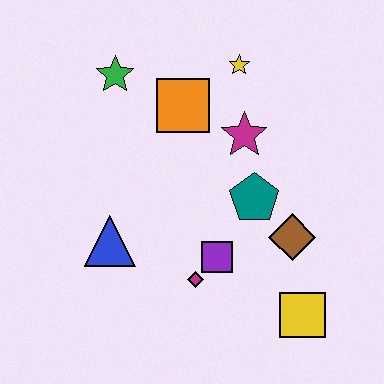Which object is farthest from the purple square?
The green star is farthest from the purple square.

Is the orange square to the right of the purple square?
No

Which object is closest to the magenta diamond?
The purple square is closest to the magenta diamond.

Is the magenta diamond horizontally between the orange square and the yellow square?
Yes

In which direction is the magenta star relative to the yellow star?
The magenta star is below the yellow star.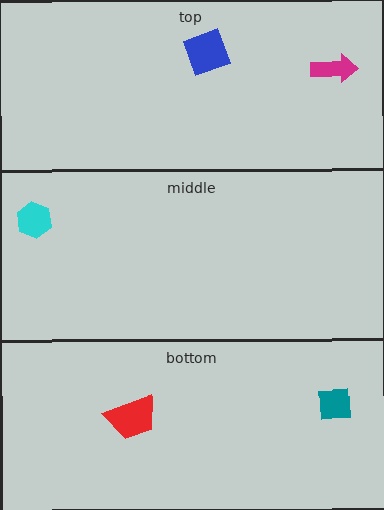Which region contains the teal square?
The bottom region.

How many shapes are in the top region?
2.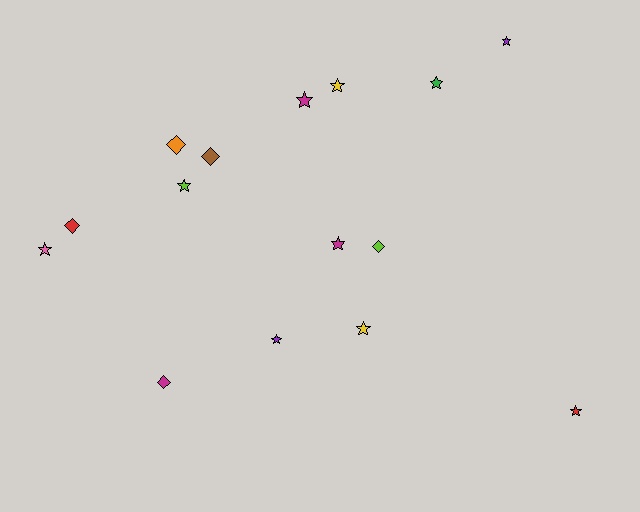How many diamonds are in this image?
There are 5 diamonds.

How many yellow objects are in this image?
There are 2 yellow objects.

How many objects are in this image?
There are 15 objects.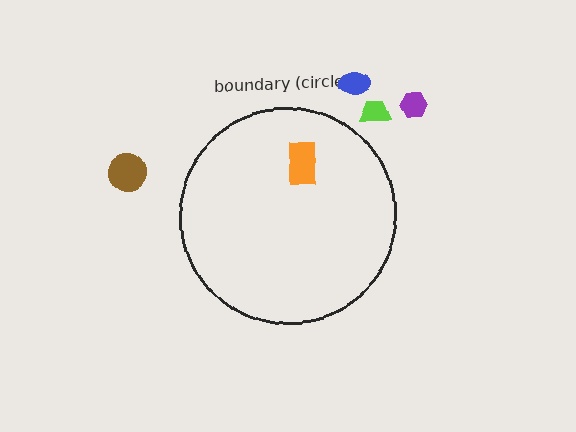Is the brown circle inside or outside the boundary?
Outside.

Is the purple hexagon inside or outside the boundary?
Outside.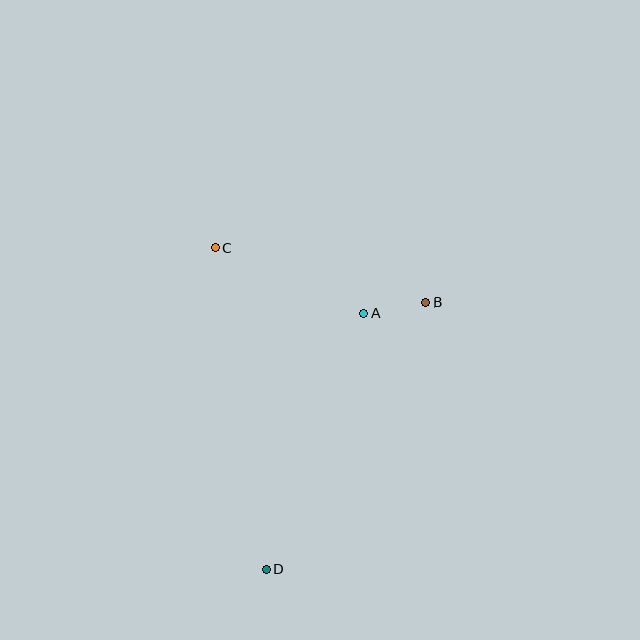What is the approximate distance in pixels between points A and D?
The distance between A and D is approximately 273 pixels.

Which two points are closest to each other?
Points A and B are closest to each other.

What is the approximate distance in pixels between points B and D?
The distance between B and D is approximately 310 pixels.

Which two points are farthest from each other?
Points C and D are farthest from each other.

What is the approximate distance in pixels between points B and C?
The distance between B and C is approximately 217 pixels.